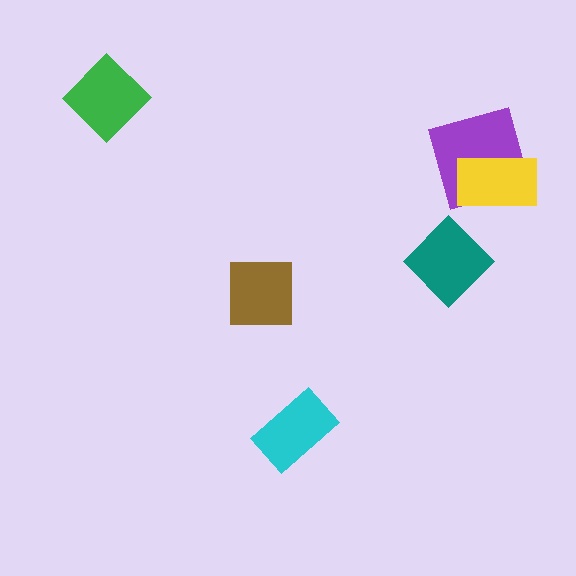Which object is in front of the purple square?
The yellow rectangle is in front of the purple square.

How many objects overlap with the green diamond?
0 objects overlap with the green diamond.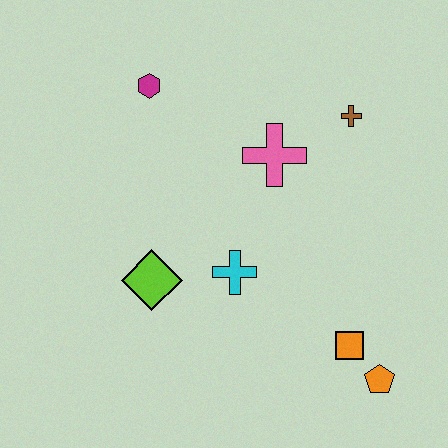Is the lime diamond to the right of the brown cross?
No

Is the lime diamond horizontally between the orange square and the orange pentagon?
No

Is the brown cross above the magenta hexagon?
No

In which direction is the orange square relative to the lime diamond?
The orange square is to the right of the lime diamond.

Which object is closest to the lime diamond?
The cyan cross is closest to the lime diamond.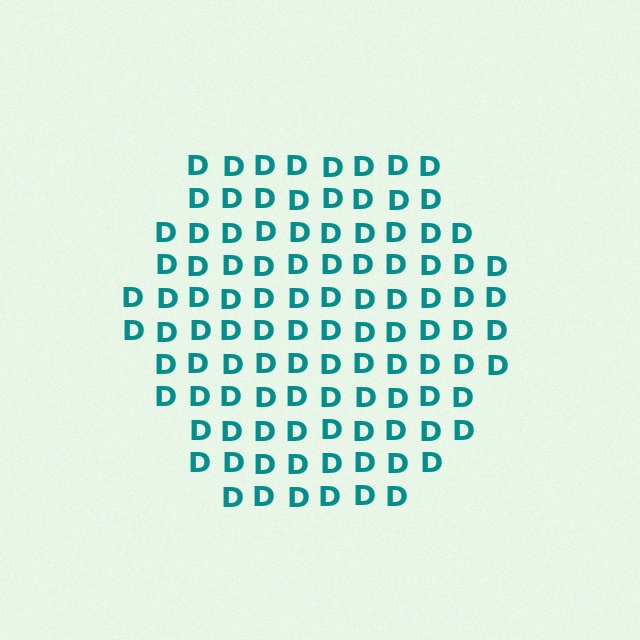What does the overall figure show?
The overall figure shows a hexagon.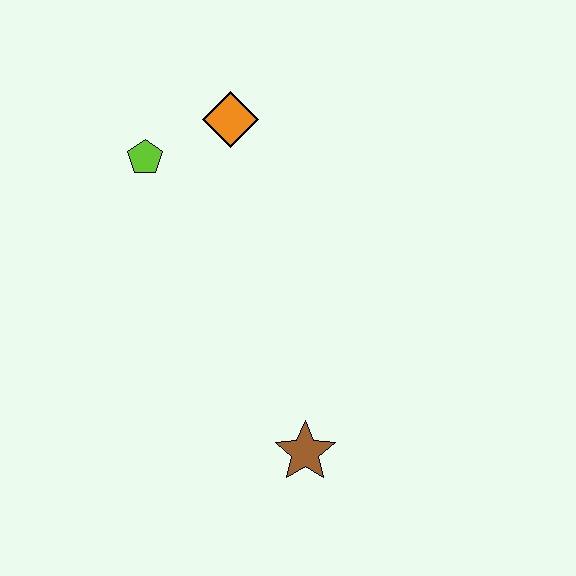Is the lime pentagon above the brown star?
Yes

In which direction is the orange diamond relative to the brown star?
The orange diamond is above the brown star.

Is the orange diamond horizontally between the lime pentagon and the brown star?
Yes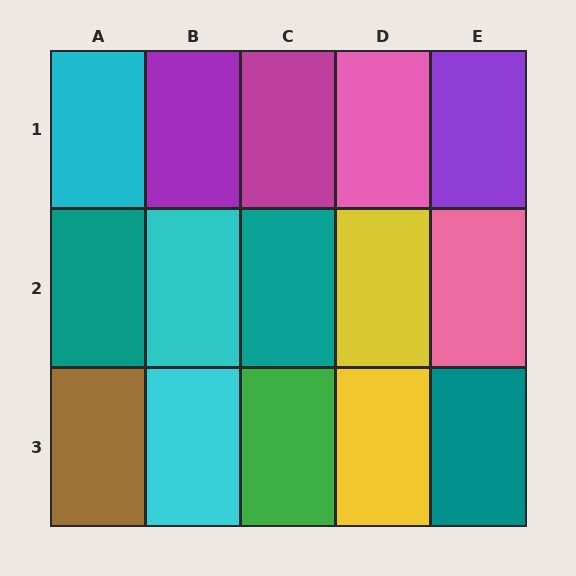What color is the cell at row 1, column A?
Cyan.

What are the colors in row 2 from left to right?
Teal, cyan, teal, yellow, pink.